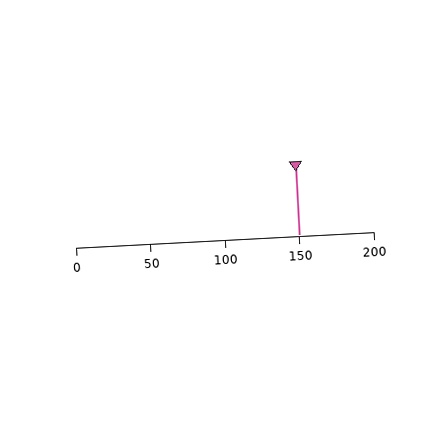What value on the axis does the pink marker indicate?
The marker indicates approximately 150.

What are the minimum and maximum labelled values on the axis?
The axis runs from 0 to 200.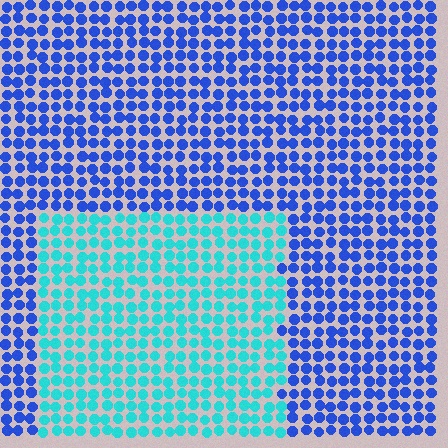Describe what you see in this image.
The image is filled with small blue elements in a uniform arrangement. A rectangle-shaped region is visible where the elements are tinted to a slightly different hue, forming a subtle color boundary.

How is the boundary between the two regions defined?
The boundary is defined purely by a slight shift in hue (about 49 degrees). Spacing, size, and orientation are identical on both sides.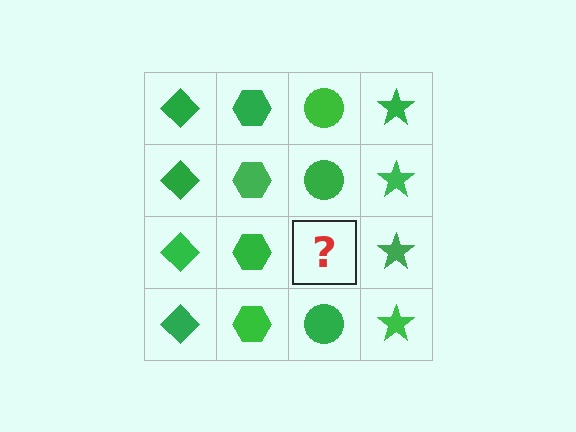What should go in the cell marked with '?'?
The missing cell should contain a green circle.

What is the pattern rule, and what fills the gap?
The rule is that each column has a consistent shape. The gap should be filled with a green circle.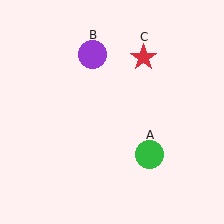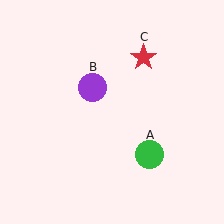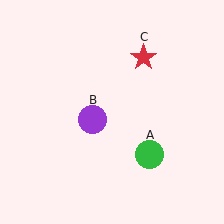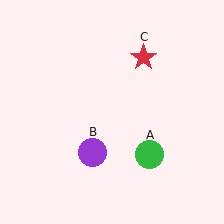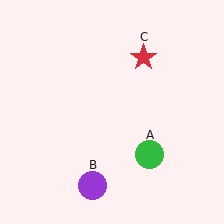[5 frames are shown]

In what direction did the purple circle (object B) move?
The purple circle (object B) moved down.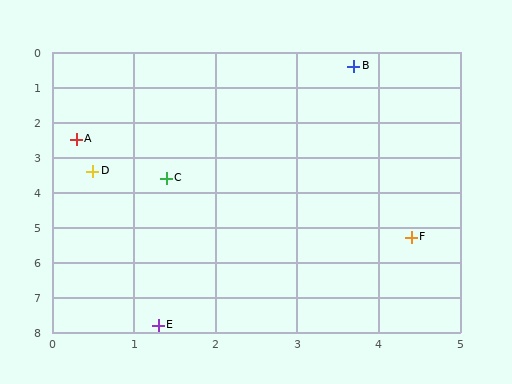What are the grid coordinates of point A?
Point A is at approximately (0.3, 2.5).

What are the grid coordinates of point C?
Point C is at approximately (1.4, 3.6).